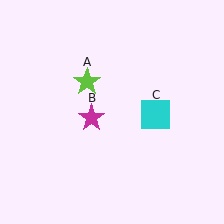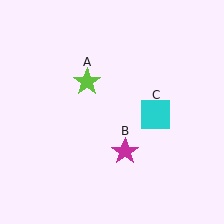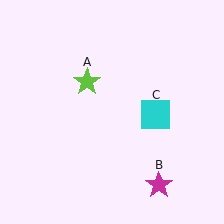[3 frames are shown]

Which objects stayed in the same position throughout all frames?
Lime star (object A) and cyan square (object C) remained stationary.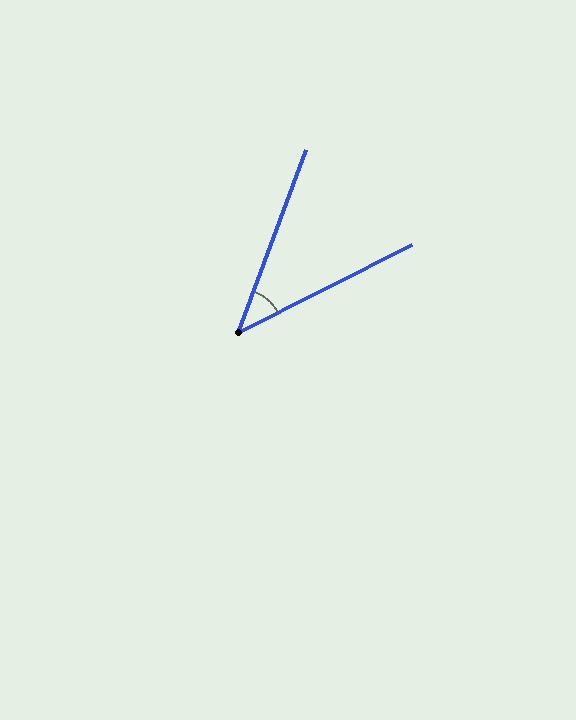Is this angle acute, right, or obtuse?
It is acute.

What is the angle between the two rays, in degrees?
Approximately 43 degrees.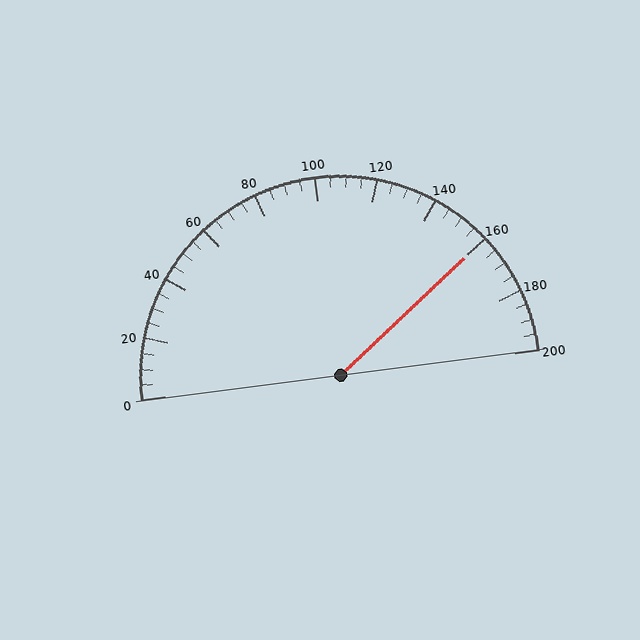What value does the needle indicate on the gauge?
The needle indicates approximately 160.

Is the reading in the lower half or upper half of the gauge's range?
The reading is in the upper half of the range (0 to 200).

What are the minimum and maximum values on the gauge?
The gauge ranges from 0 to 200.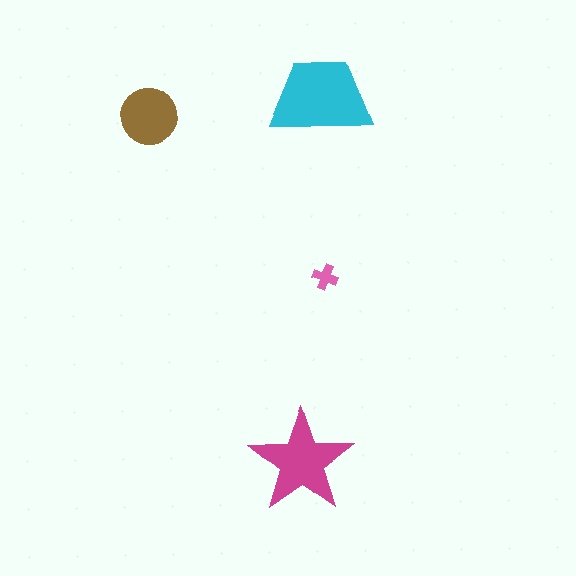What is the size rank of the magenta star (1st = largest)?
2nd.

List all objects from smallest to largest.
The pink cross, the brown circle, the magenta star, the cyan trapezoid.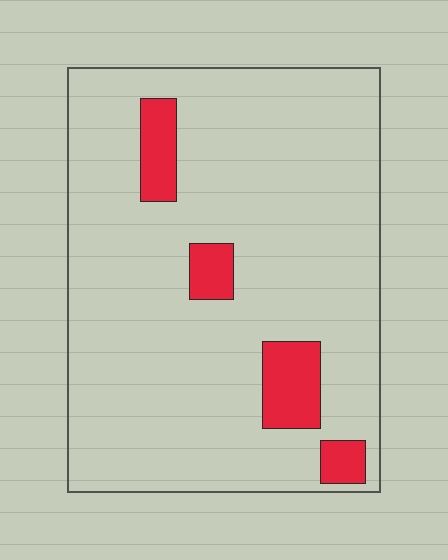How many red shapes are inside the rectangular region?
4.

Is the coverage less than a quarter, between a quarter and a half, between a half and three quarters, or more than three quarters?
Less than a quarter.